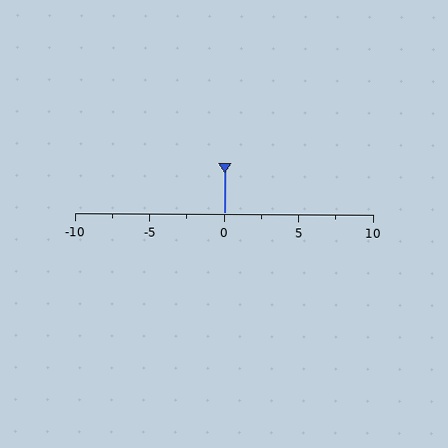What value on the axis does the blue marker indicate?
The marker indicates approximately 0.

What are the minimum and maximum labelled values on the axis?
The axis runs from -10 to 10.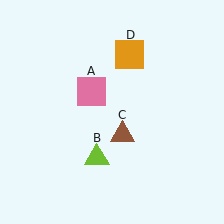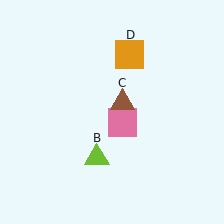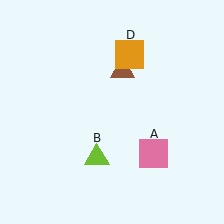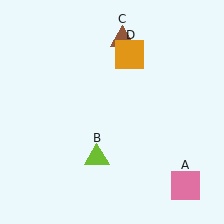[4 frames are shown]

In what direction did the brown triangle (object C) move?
The brown triangle (object C) moved up.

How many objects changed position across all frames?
2 objects changed position: pink square (object A), brown triangle (object C).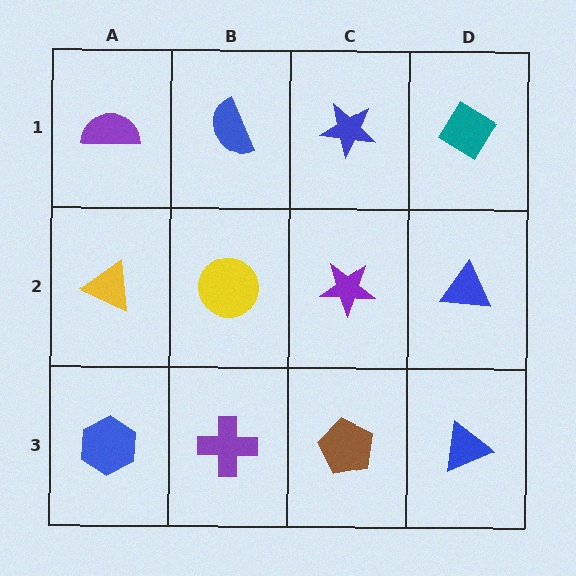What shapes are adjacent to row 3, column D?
A blue triangle (row 2, column D), a brown pentagon (row 3, column C).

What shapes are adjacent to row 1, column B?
A yellow circle (row 2, column B), a purple semicircle (row 1, column A), a blue star (row 1, column C).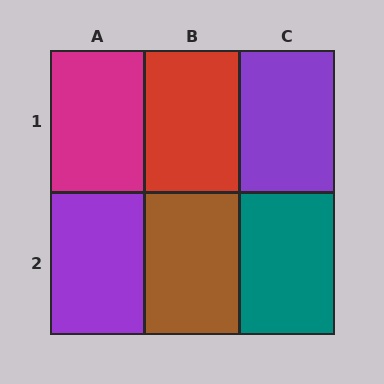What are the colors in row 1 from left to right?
Magenta, red, purple.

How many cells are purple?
2 cells are purple.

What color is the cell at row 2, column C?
Teal.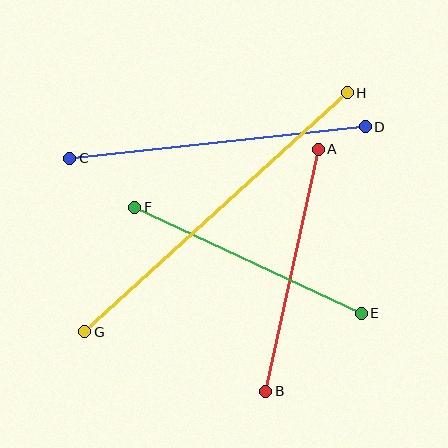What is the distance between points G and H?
The distance is approximately 355 pixels.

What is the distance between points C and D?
The distance is approximately 297 pixels.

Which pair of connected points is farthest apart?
Points G and H are farthest apart.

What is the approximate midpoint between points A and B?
The midpoint is at approximately (292, 270) pixels.